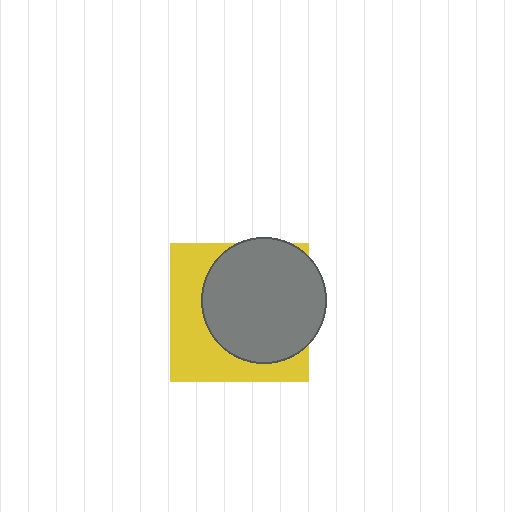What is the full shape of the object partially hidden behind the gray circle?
The partially hidden object is a yellow square.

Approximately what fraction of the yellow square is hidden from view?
Roughly 58% of the yellow square is hidden behind the gray circle.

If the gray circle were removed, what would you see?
You would see the complete yellow square.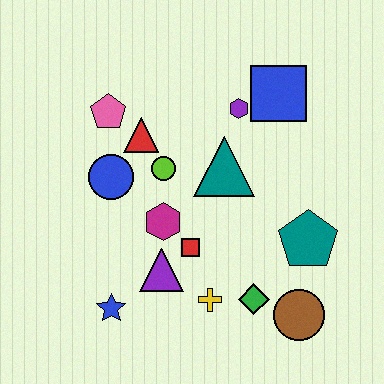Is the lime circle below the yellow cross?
No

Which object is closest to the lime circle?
The red triangle is closest to the lime circle.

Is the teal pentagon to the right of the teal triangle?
Yes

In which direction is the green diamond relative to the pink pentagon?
The green diamond is below the pink pentagon.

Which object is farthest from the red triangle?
The brown circle is farthest from the red triangle.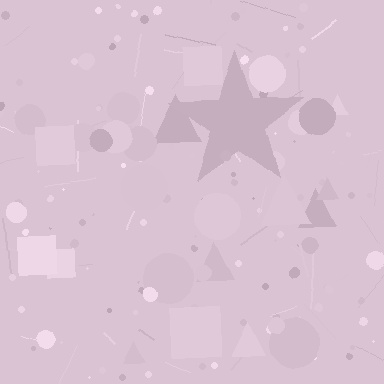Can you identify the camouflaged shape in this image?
The camouflaged shape is a star.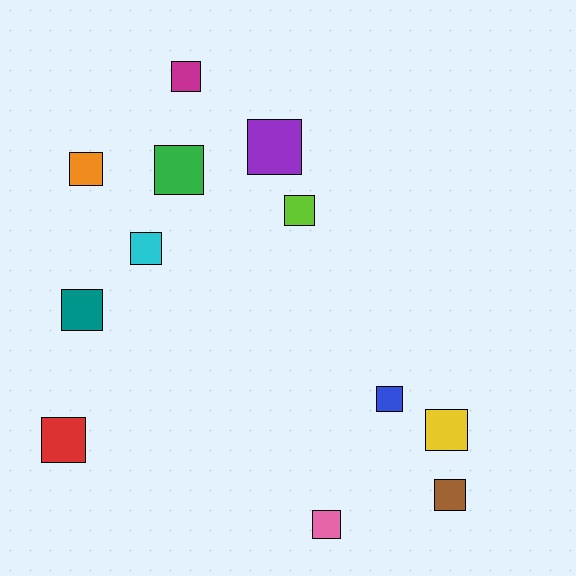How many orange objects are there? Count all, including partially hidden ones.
There is 1 orange object.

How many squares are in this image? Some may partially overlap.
There are 12 squares.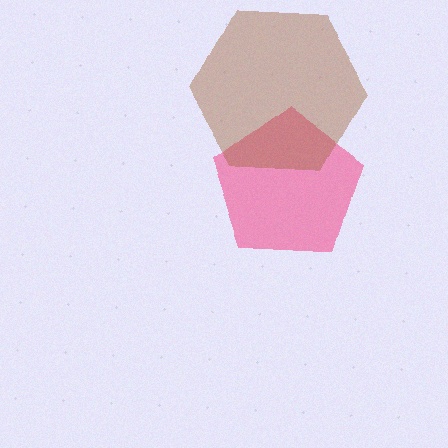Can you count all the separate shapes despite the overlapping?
Yes, there are 2 separate shapes.